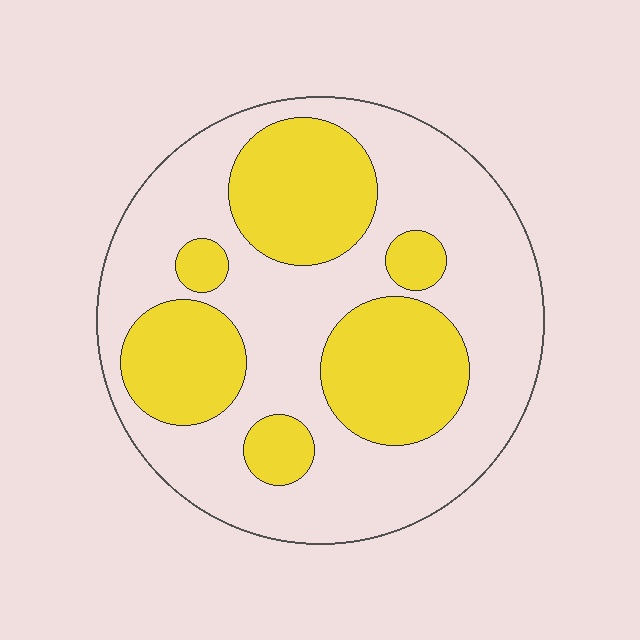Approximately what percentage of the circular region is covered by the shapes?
Approximately 35%.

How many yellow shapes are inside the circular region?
6.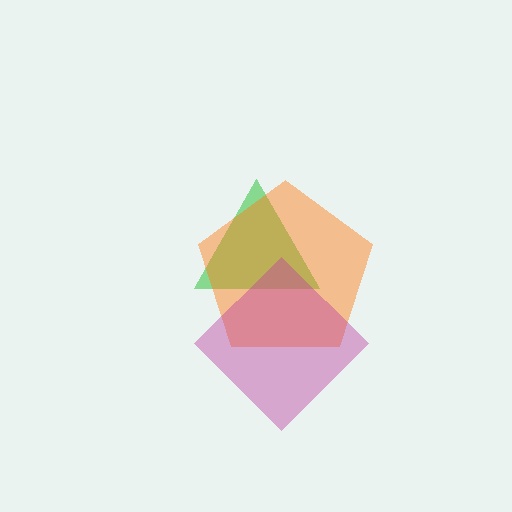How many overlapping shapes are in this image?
There are 3 overlapping shapes in the image.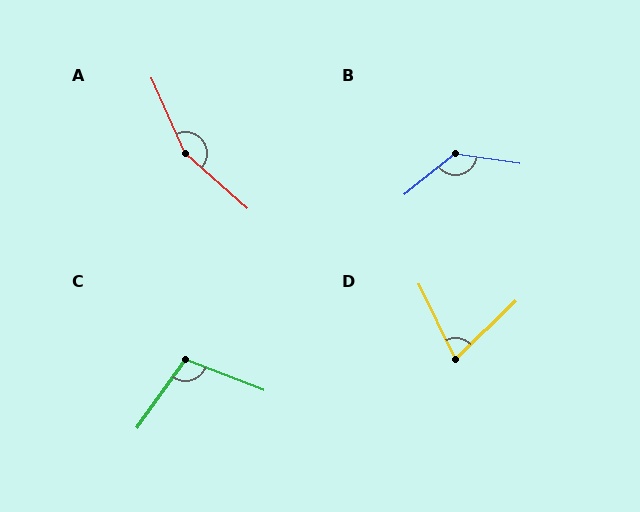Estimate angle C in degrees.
Approximately 104 degrees.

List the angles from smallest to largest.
D (71°), C (104°), B (132°), A (155°).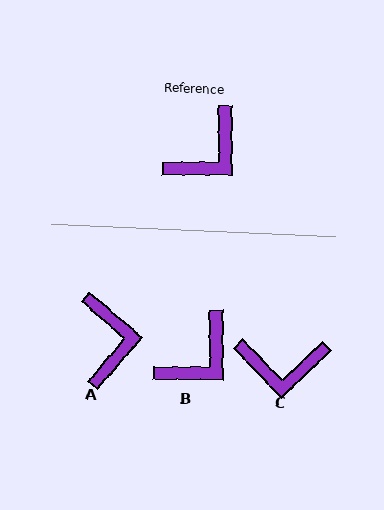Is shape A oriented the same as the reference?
No, it is off by about 50 degrees.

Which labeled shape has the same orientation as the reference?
B.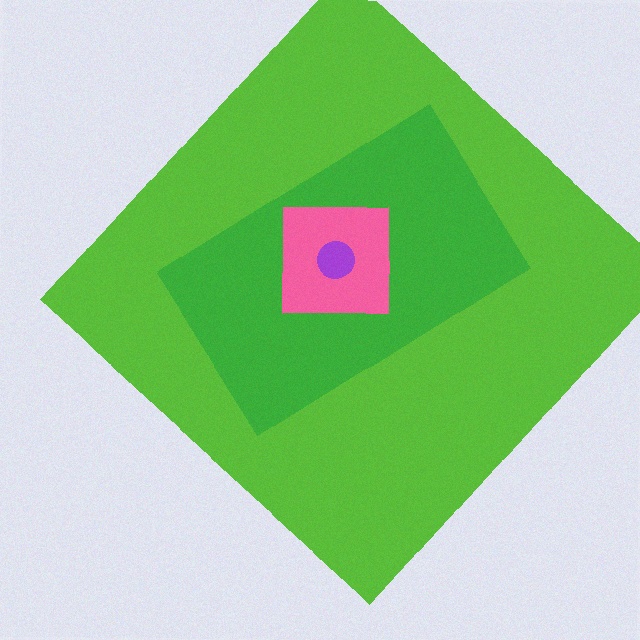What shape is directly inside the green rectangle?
The pink square.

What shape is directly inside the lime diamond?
The green rectangle.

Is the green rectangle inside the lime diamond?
Yes.